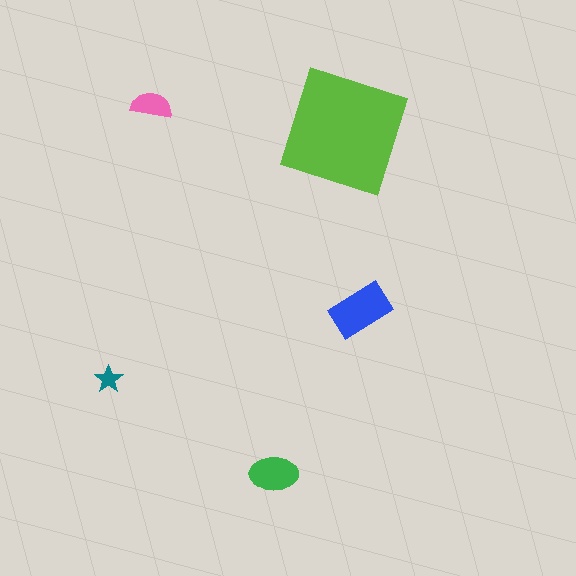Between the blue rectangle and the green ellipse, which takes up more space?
The blue rectangle.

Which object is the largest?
The lime square.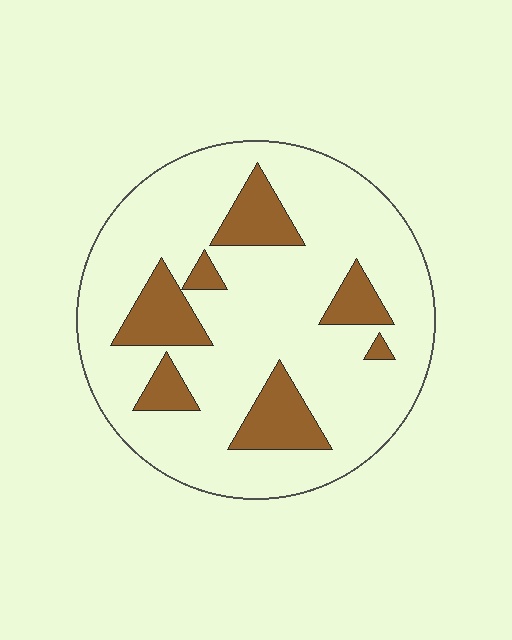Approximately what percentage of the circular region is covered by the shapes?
Approximately 20%.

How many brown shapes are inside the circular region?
7.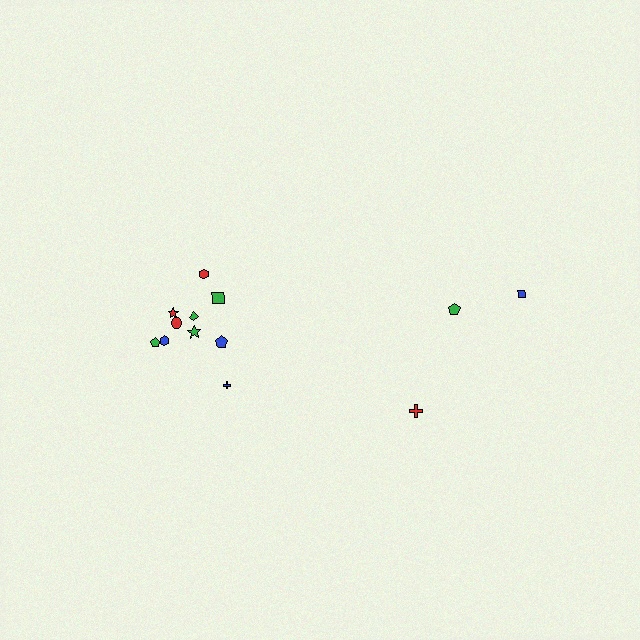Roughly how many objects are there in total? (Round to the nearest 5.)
Roughly 15 objects in total.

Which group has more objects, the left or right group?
The left group.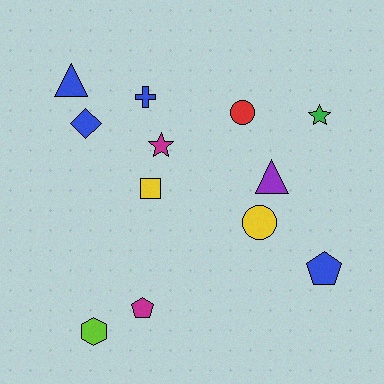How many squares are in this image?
There is 1 square.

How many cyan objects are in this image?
There are no cyan objects.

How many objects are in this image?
There are 12 objects.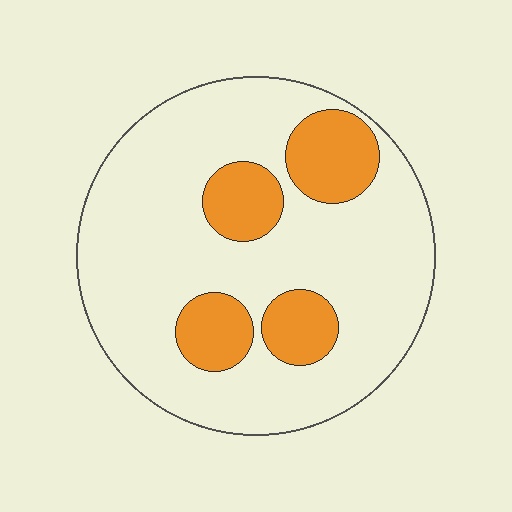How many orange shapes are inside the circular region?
4.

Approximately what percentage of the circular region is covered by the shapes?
Approximately 20%.